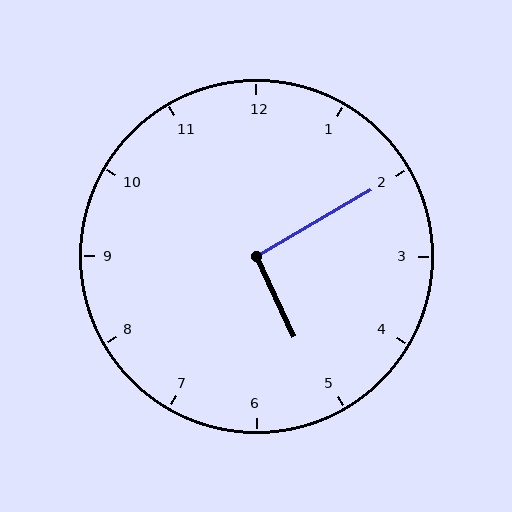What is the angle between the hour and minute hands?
Approximately 95 degrees.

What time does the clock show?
5:10.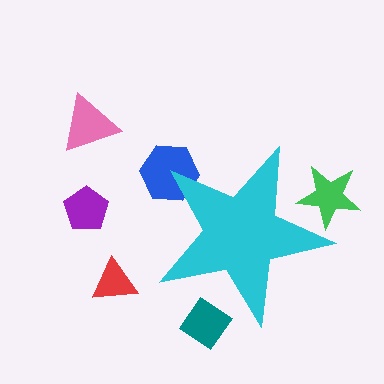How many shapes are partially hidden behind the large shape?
3 shapes are partially hidden.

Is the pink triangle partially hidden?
No, the pink triangle is fully visible.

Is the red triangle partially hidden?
No, the red triangle is fully visible.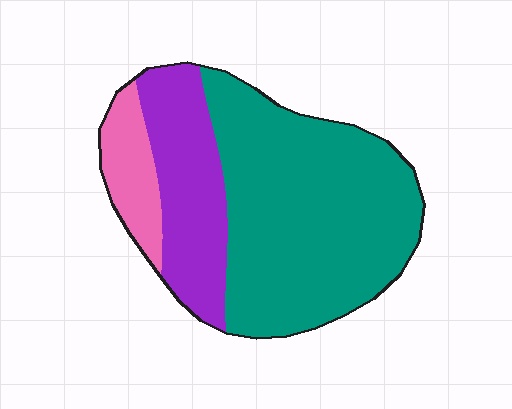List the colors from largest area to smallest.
From largest to smallest: teal, purple, pink.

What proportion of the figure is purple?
Purple takes up about one quarter (1/4) of the figure.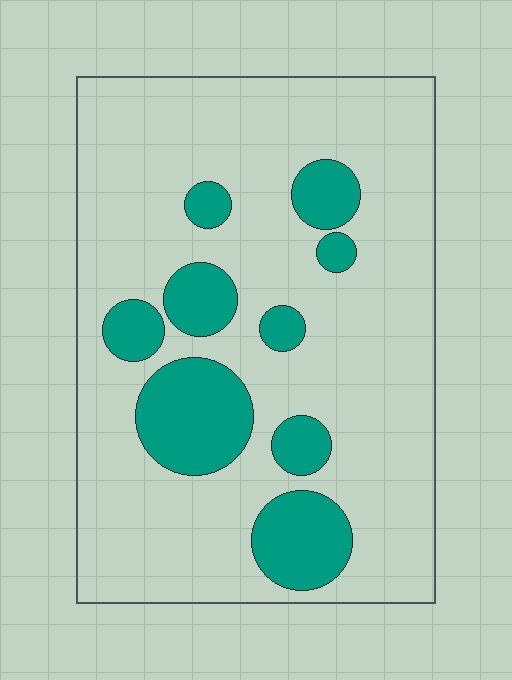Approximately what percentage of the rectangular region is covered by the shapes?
Approximately 20%.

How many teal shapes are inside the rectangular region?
9.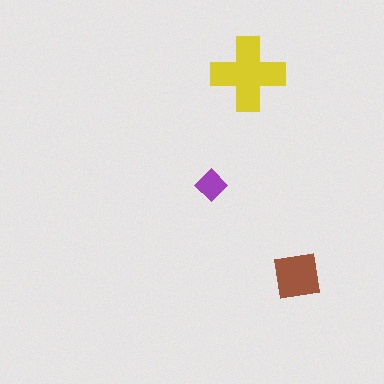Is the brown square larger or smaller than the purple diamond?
Larger.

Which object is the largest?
The yellow cross.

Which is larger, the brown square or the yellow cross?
The yellow cross.